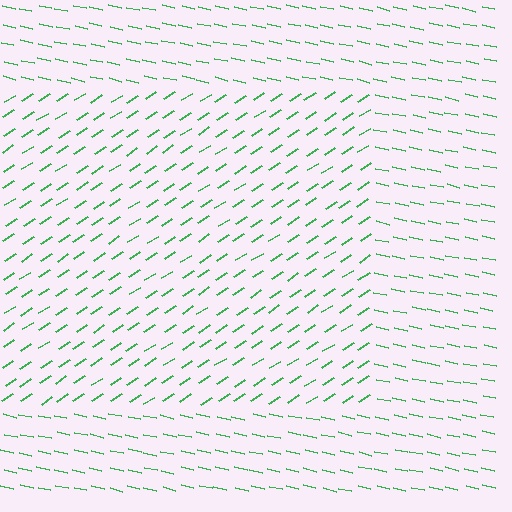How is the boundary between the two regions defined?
The boundary is defined purely by a change in line orientation (approximately 45 degrees difference). All lines are the same color and thickness.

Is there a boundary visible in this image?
Yes, there is a texture boundary formed by a change in line orientation.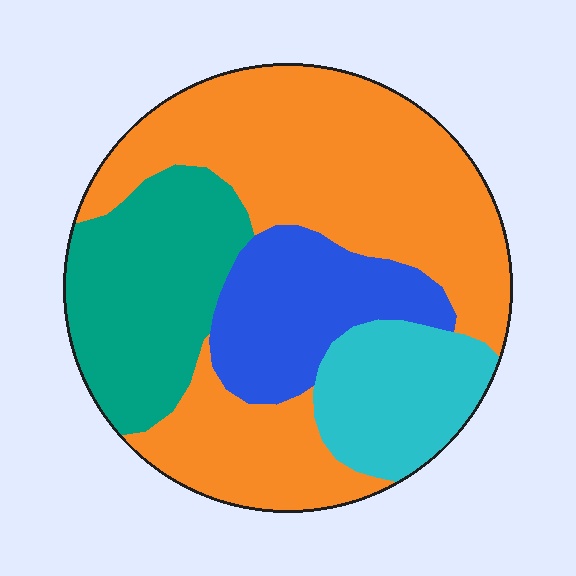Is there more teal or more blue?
Teal.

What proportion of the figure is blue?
Blue covers roughly 15% of the figure.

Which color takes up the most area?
Orange, at roughly 50%.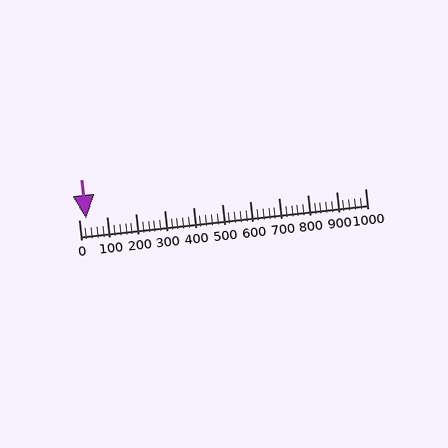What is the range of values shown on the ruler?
The ruler shows values from 0 to 1000.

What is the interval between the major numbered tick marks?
The major tick marks are spaced 100 units apart.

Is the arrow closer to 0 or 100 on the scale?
The arrow is closer to 0.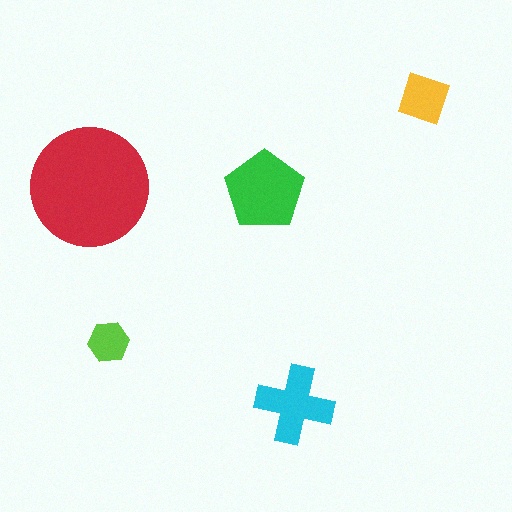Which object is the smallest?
The lime hexagon.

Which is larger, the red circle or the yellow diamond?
The red circle.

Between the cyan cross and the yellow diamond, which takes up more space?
The cyan cross.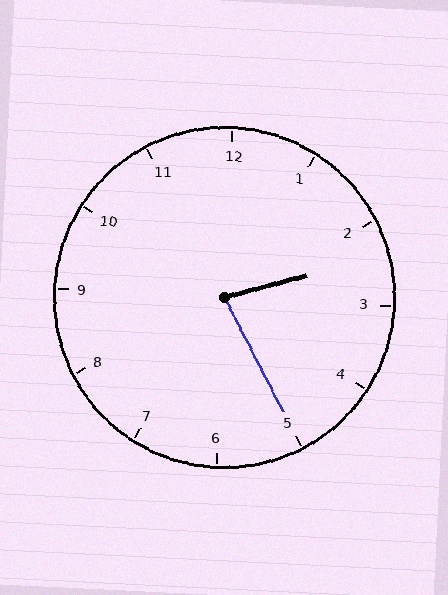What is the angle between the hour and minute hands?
Approximately 78 degrees.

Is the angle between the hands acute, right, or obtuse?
It is acute.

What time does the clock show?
2:25.